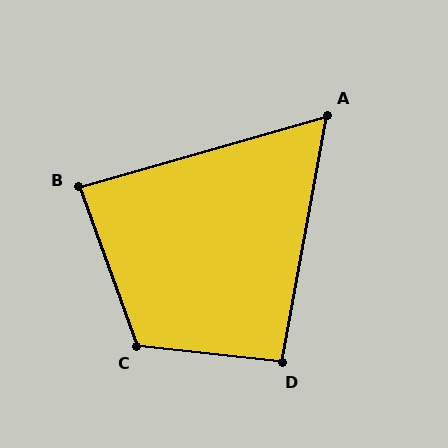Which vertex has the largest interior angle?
C, at approximately 116 degrees.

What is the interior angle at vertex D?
Approximately 94 degrees (approximately right).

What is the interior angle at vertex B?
Approximately 86 degrees (approximately right).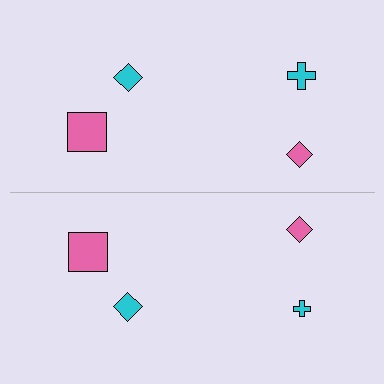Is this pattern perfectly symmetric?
No, the pattern is not perfectly symmetric. The cyan cross on the bottom side has a different size than its mirror counterpart.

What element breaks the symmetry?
The cyan cross on the bottom side has a different size than its mirror counterpart.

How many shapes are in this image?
There are 8 shapes in this image.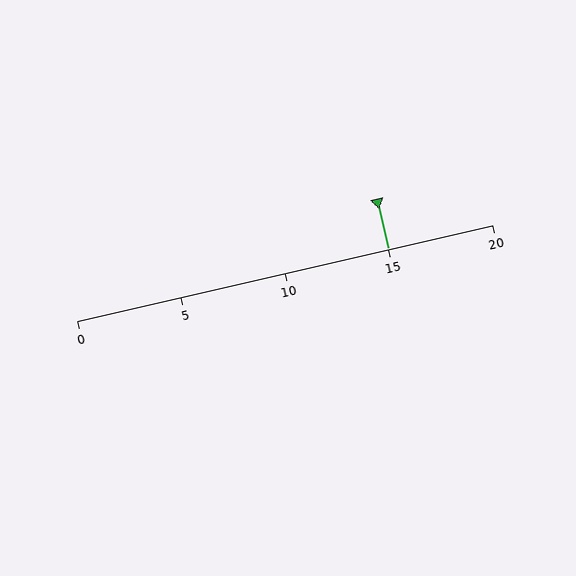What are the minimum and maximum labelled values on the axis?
The axis runs from 0 to 20.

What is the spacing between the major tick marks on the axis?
The major ticks are spaced 5 apart.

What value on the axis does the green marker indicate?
The marker indicates approximately 15.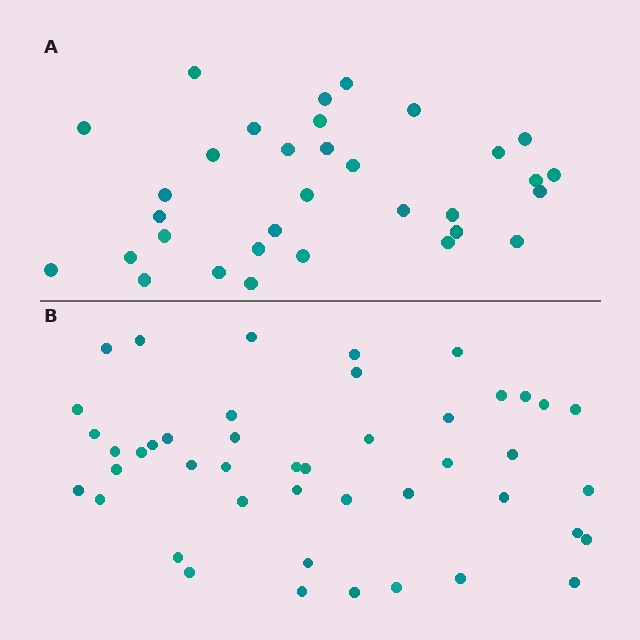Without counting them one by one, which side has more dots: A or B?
Region B (the bottom region) has more dots.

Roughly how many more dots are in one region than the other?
Region B has roughly 12 or so more dots than region A.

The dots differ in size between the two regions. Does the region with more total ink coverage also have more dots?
No. Region A has more total ink coverage because its dots are larger, but region B actually contains more individual dots. Total area can be misleading — the number of items is what matters here.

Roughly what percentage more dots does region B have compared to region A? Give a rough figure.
About 35% more.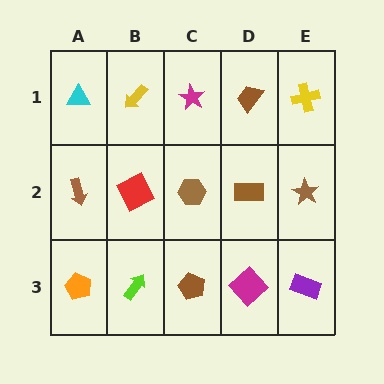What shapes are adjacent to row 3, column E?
A brown star (row 2, column E), a magenta diamond (row 3, column D).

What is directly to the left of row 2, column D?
A brown hexagon.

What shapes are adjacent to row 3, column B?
A red square (row 2, column B), an orange pentagon (row 3, column A), a brown pentagon (row 3, column C).